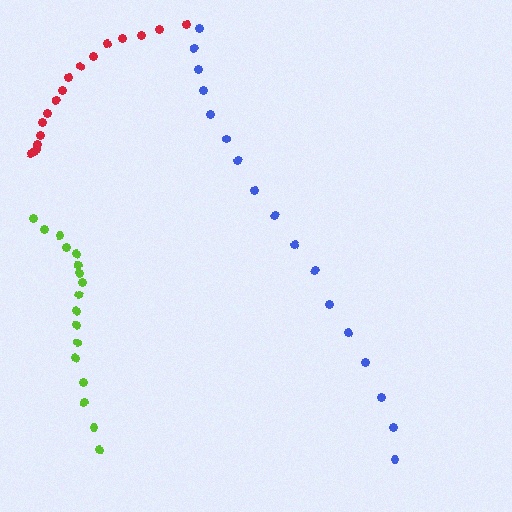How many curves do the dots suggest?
There are 3 distinct paths.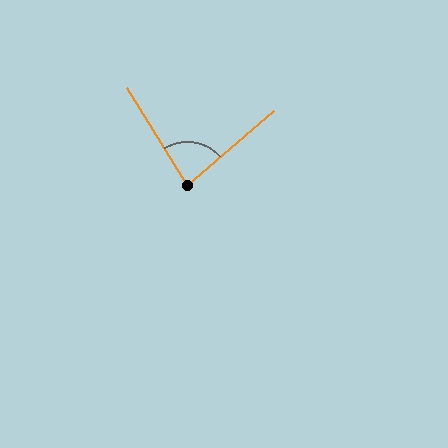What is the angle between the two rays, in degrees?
Approximately 81 degrees.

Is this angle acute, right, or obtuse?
It is acute.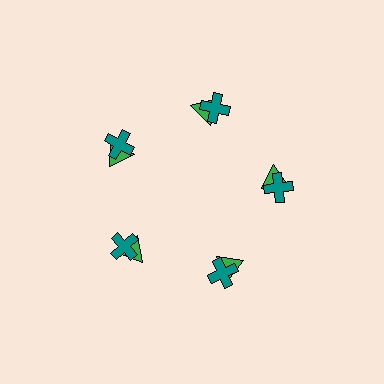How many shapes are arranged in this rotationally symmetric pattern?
There are 10 shapes, arranged in 5 groups of 2.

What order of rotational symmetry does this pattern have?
This pattern has 5-fold rotational symmetry.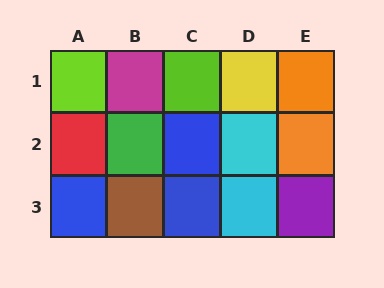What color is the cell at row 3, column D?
Cyan.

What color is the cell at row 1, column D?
Yellow.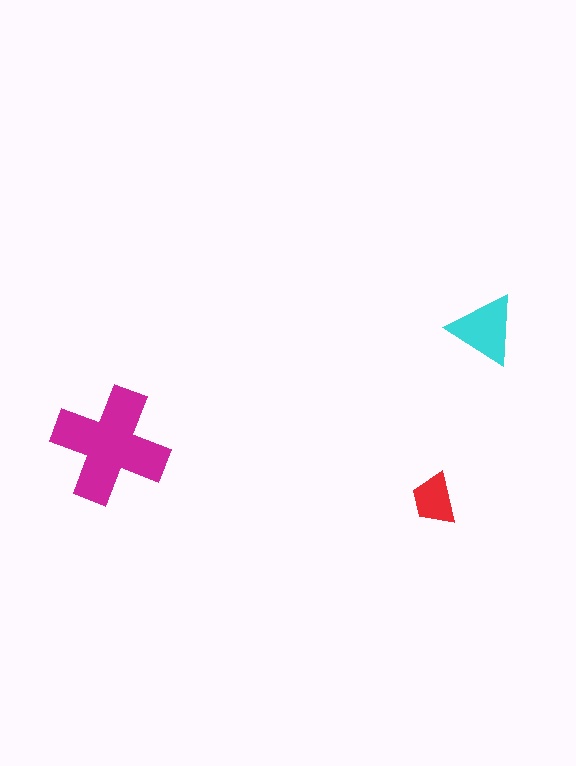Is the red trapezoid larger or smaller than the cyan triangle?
Smaller.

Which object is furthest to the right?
The cyan triangle is rightmost.